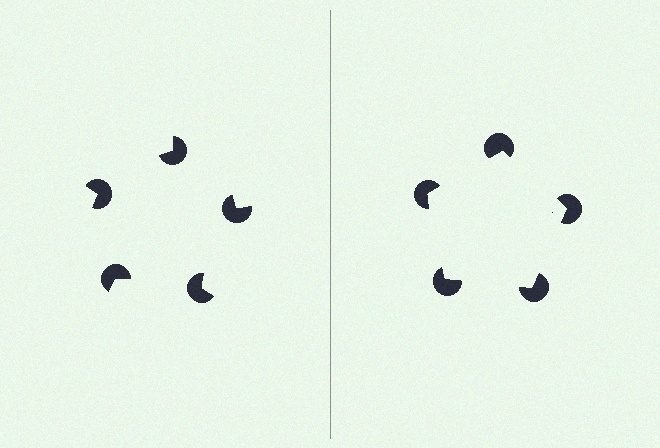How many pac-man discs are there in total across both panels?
10 — 5 on each side.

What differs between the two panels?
The pac-man discs are positioned identically on both sides; only the wedge orientations differ. On the right they align to a pentagon; on the left they are misaligned.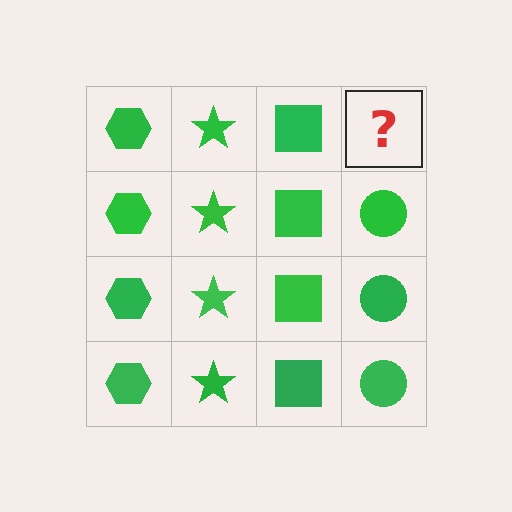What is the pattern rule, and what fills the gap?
The rule is that each column has a consistent shape. The gap should be filled with a green circle.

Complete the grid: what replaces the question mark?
The question mark should be replaced with a green circle.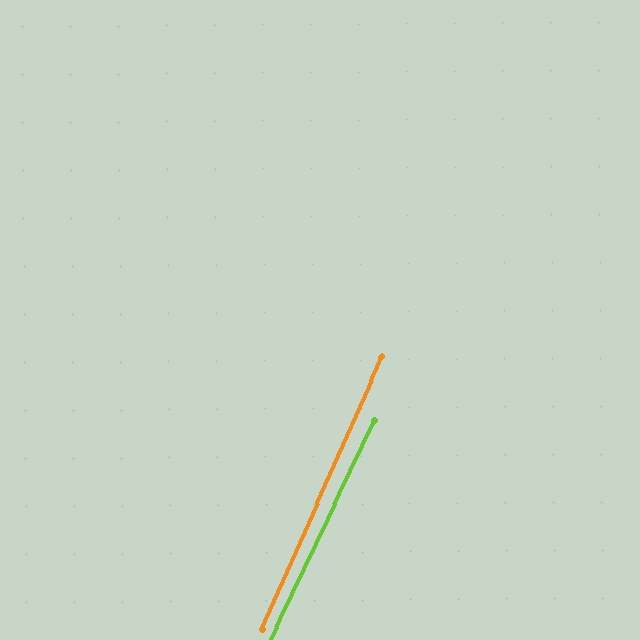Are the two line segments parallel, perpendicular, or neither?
Parallel — their directions differ by only 1.4°.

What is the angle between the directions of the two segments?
Approximately 1 degree.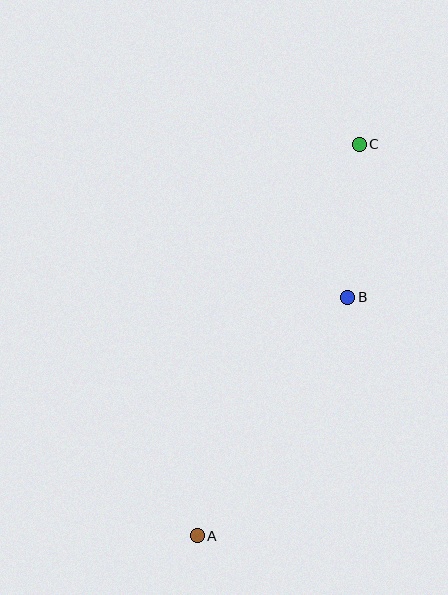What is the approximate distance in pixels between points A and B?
The distance between A and B is approximately 282 pixels.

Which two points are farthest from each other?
Points A and C are farthest from each other.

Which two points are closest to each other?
Points B and C are closest to each other.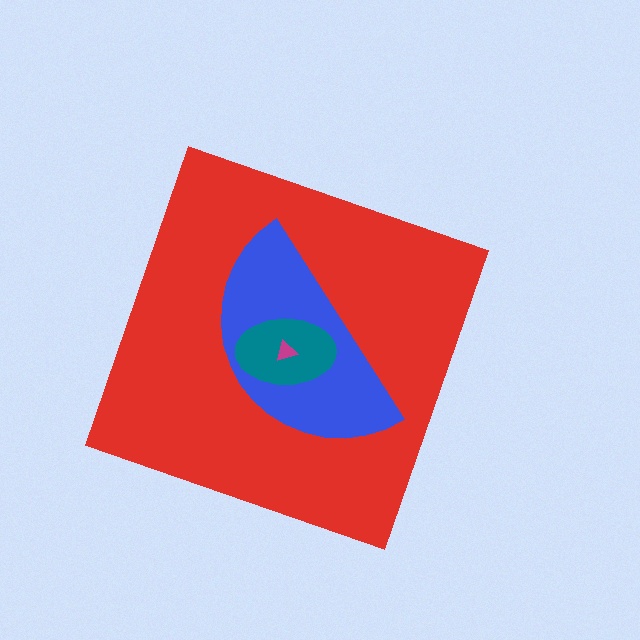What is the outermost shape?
The red diamond.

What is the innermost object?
The magenta triangle.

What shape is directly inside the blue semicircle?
The teal ellipse.